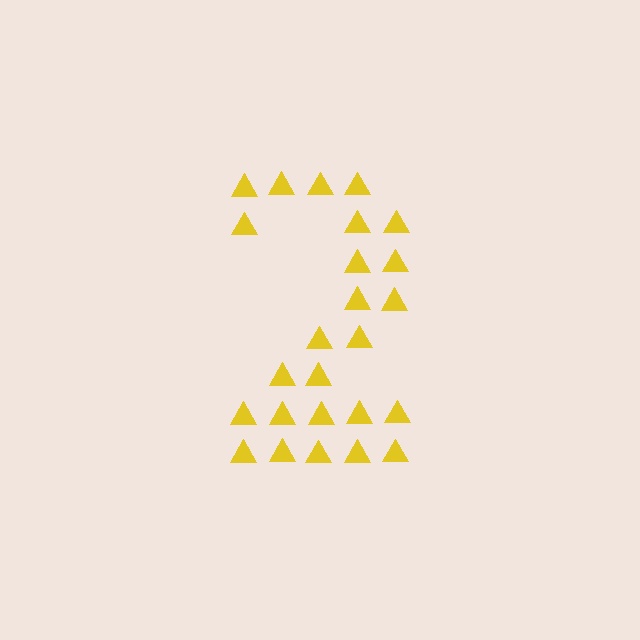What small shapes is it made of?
It is made of small triangles.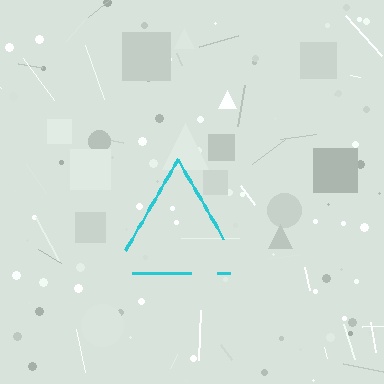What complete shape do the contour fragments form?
The contour fragments form a triangle.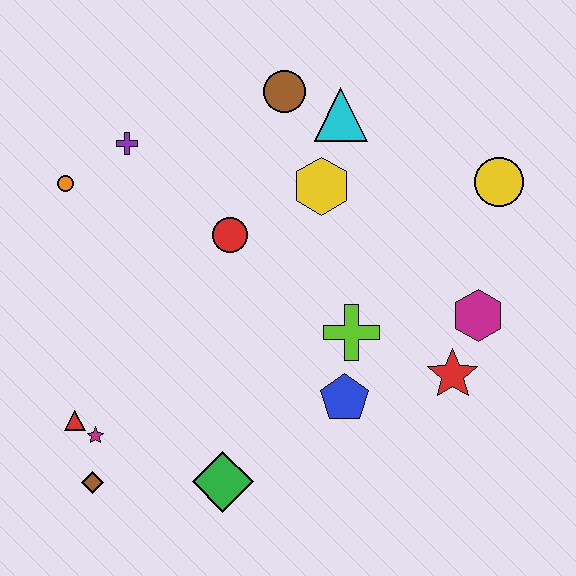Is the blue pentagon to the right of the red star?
No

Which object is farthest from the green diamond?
The yellow circle is farthest from the green diamond.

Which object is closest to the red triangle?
The magenta star is closest to the red triangle.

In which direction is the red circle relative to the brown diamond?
The red circle is above the brown diamond.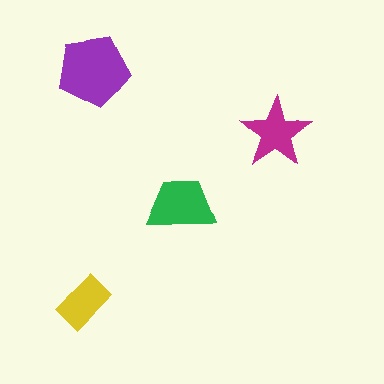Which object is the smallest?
The yellow rectangle.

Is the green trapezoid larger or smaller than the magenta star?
Larger.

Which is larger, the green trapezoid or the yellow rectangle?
The green trapezoid.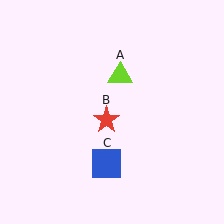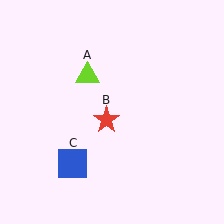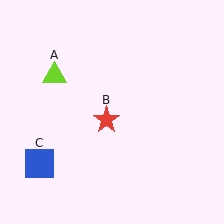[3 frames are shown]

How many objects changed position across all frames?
2 objects changed position: lime triangle (object A), blue square (object C).